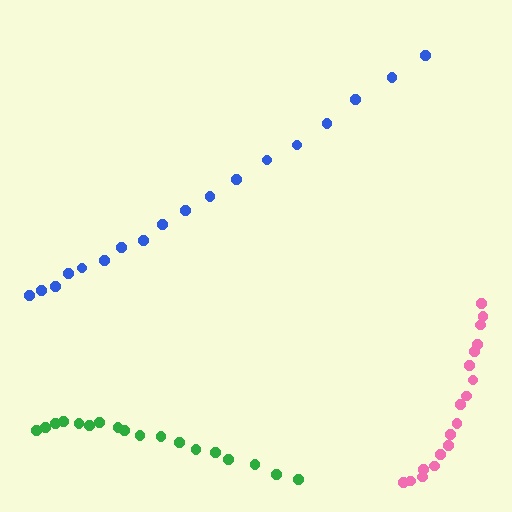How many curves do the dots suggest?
There are 3 distinct paths.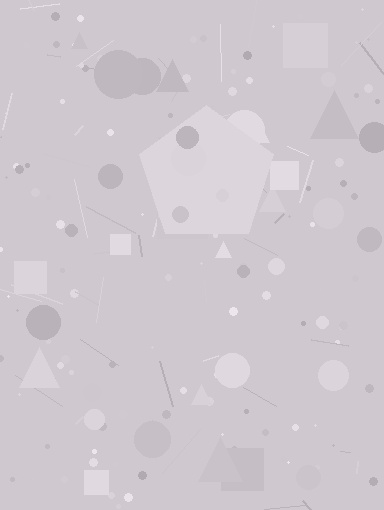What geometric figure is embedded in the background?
A pentagon is embedded in the background.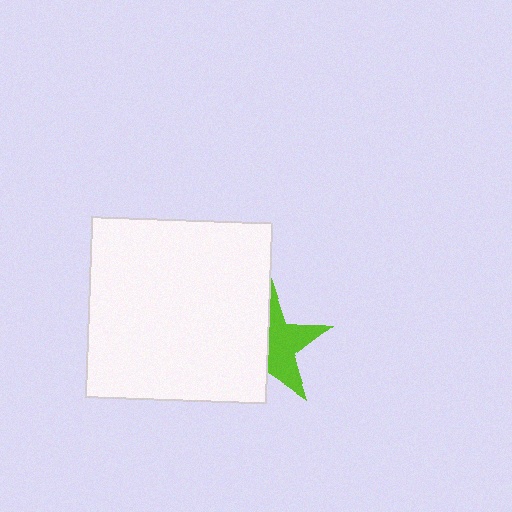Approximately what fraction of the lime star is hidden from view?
Roughly 49% of the lime star is hidden behind the white square.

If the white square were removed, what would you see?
You would see the complete lime star.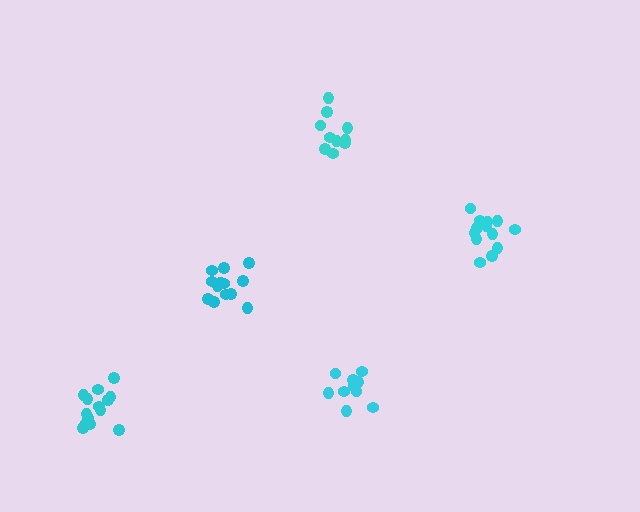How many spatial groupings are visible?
There are 5 spatial groupings.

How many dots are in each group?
Group 1: 13 dots, Group 2: 10 dots, Group 3: 13 dots, Group 4: 15 dots, Group 5: 10 dots (61 total).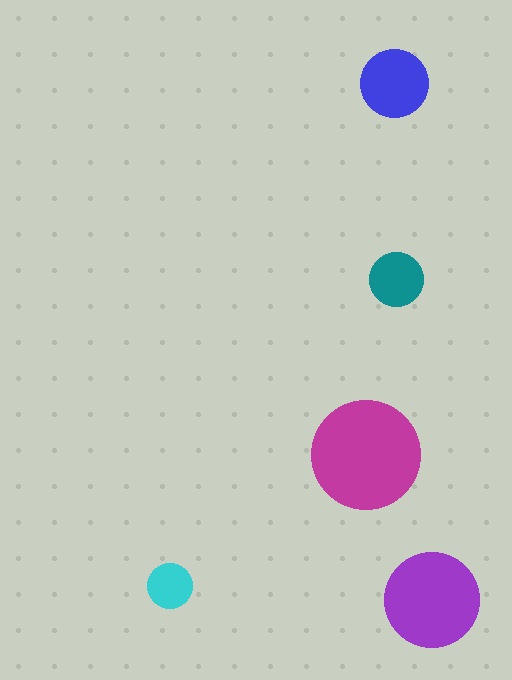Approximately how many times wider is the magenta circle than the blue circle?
About 1.5 times wider.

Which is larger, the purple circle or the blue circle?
The purple one.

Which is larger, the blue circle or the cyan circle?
The blue one.